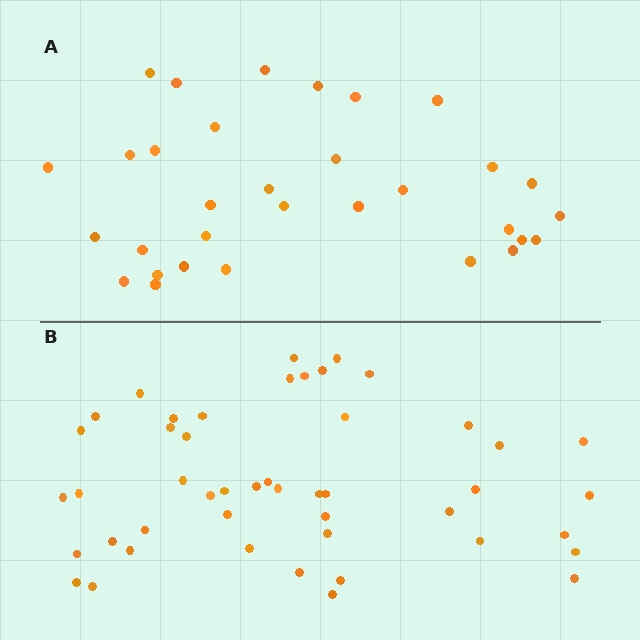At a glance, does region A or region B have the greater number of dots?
Region B (the bottom region) has more dots.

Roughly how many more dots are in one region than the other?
Region B has approximately 15 more dots than region A.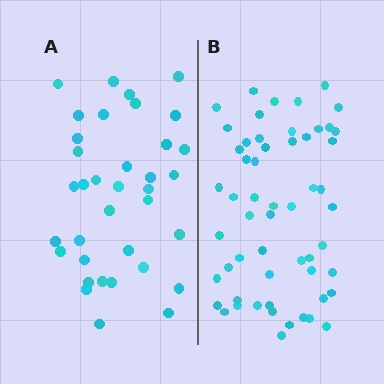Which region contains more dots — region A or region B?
Region B (the right region) has more dots.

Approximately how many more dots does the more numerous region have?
Region B has approximately 20 more dots than region A.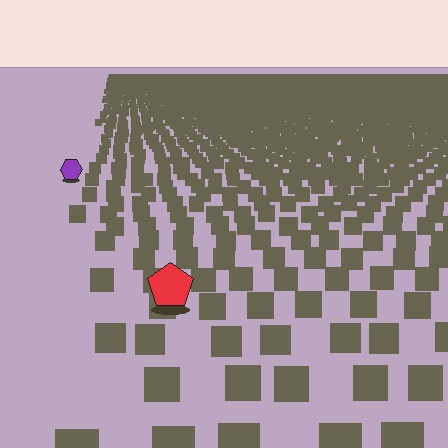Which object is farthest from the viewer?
The purple hexagon is farthest from the viewer. It appears smaller and the ground texture around it is denser.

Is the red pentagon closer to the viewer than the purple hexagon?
Yes. The red pentagon is closer — you can tell from the texture gradient: the ground texture is coarser near it.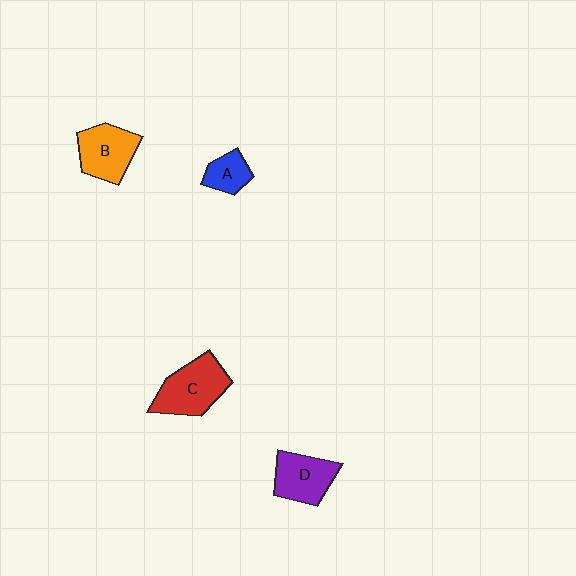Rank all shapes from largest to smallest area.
From largest to smallest: C (red), B (orange), D (purple), A (blue).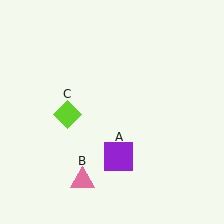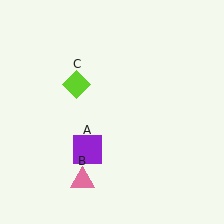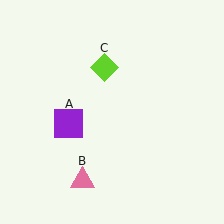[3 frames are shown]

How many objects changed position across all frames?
2 objects changed position: purple square (object A), lime diamond (object C).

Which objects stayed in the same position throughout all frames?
Pink triangle (object B) remained stationary.